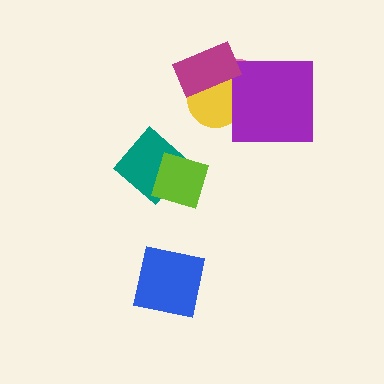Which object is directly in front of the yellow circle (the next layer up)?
The purple square is directly in front of the yellow circle.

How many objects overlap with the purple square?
2 objects overlap with the purple square.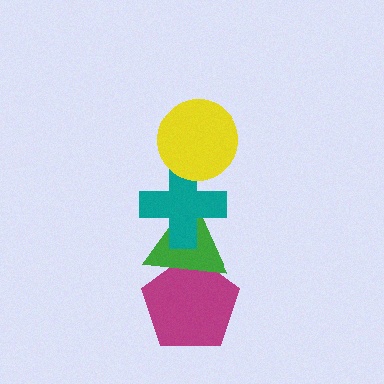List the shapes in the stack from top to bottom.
From top to bottom: the yellow circle, the teal cross, the green triangle, the magenta pentagon.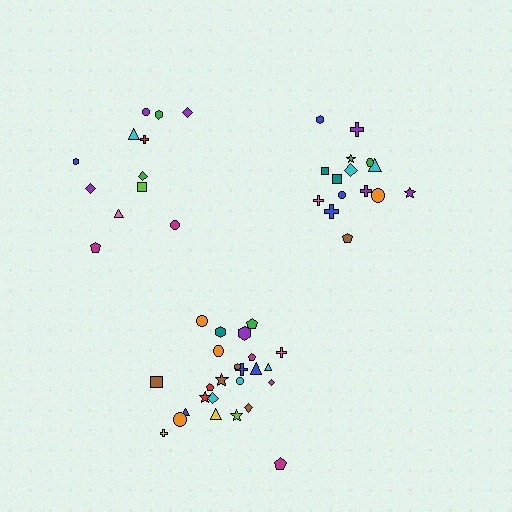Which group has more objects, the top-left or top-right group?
The top-right group.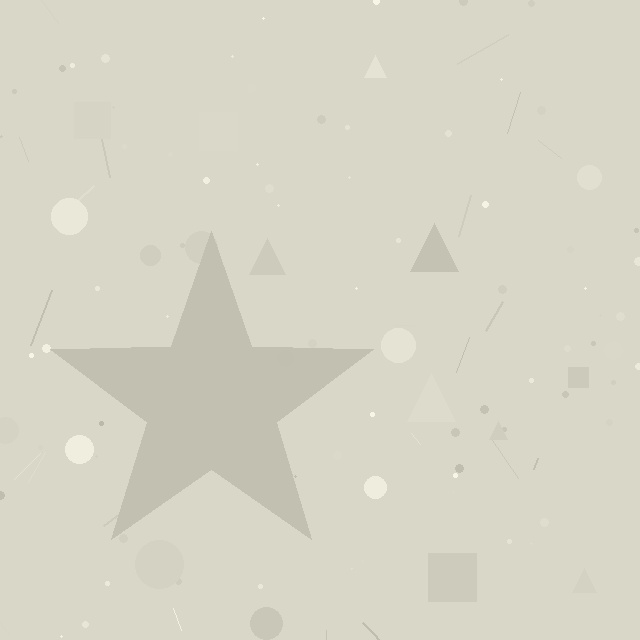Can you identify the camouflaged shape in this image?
The camouflaged shape is a star.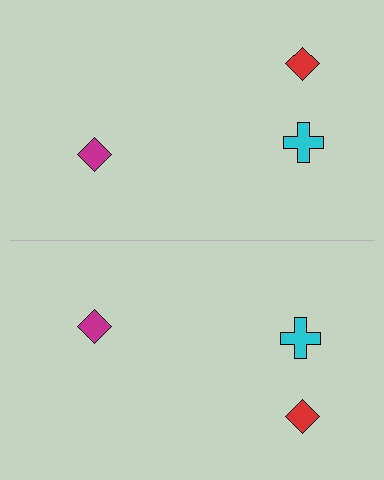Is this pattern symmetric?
Yes, this pattern has bilateral (reflection) symmetry.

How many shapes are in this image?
There are 6 shapes in this image.